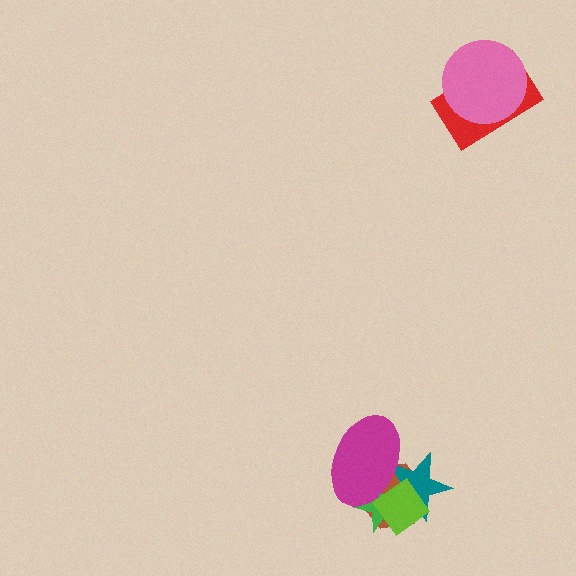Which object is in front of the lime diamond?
The magenta ellipse is in front of the lime diamond.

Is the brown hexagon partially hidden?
Yes, it is partially covered by another shape.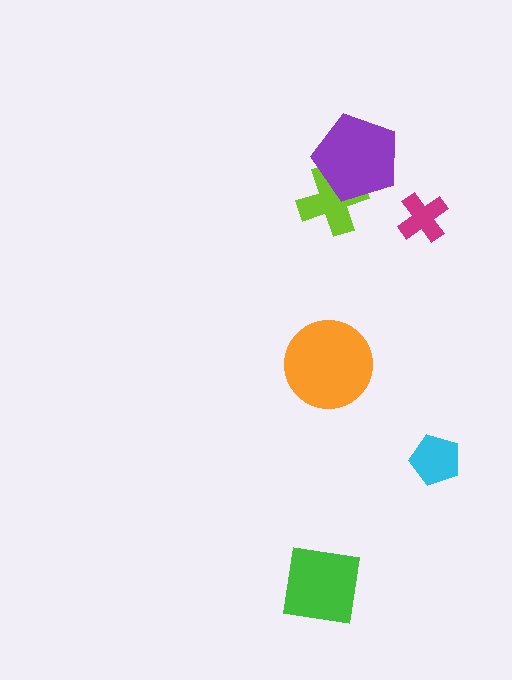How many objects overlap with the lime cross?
1 object overlaps with the lime cross.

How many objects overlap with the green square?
0 objects overlap with the green square.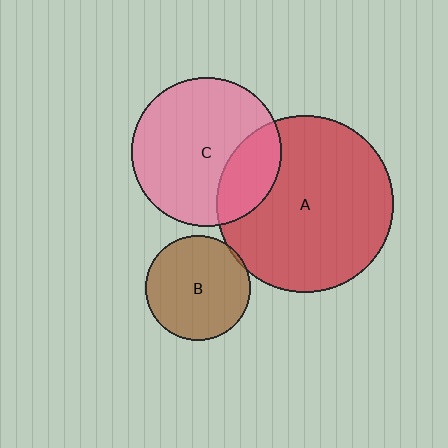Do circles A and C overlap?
Yes.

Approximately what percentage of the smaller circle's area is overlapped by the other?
Approximately 25%.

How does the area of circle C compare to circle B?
Approximately 2.0 times.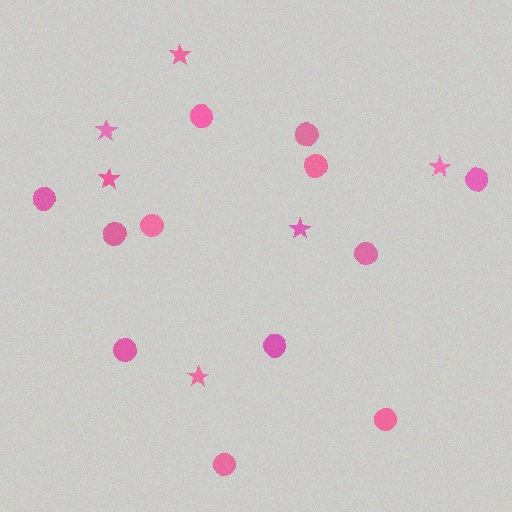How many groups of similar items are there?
There are 2 groups: one group of stars (6) and one group of circles (12).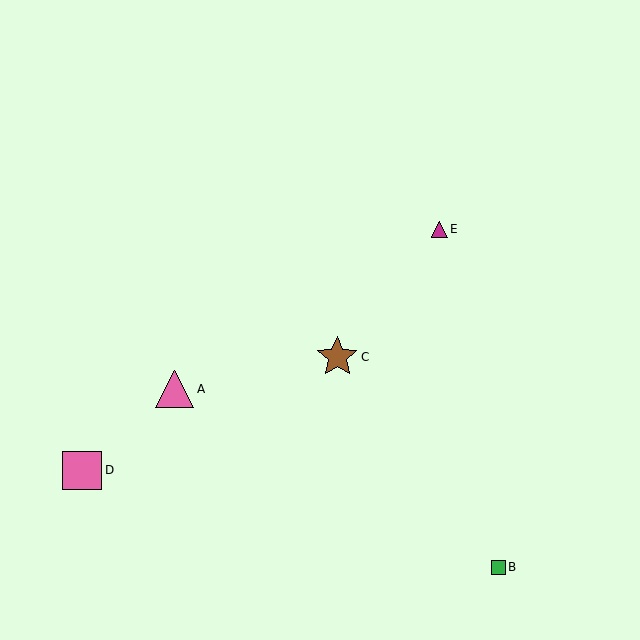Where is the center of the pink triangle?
The center of the pink triangle is at (175, 389).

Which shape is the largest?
The brown star (labeled C) is the largest.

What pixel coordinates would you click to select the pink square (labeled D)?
Click at (82, 470) to select the pink square D.